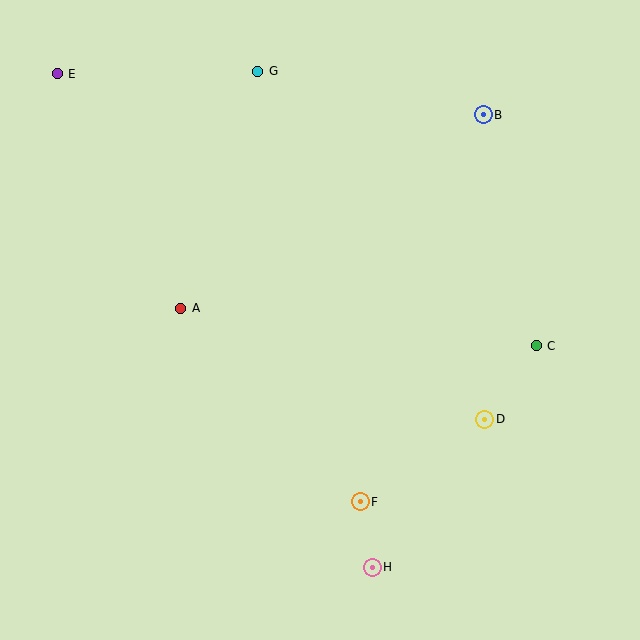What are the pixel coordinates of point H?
Point H is at (372, 567).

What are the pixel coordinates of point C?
Point C is at (536, 346).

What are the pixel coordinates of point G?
Point G is at (258, 71).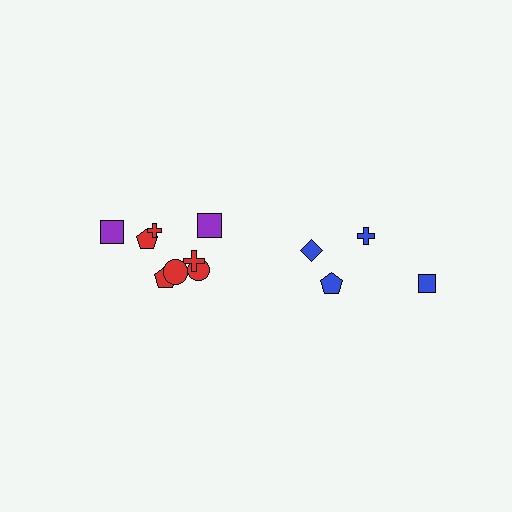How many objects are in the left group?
There are 8 objects.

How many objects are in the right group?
There are 4 objects.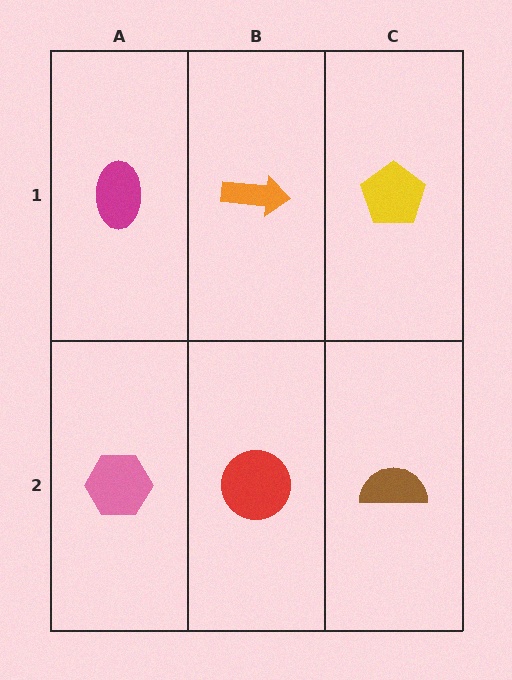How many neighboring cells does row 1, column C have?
2.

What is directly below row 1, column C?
A brown semicircle.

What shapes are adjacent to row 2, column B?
An orange arrow (row 1, column B), a pink hexagon (row 2, column A), a brown semicircle (row 2, column C).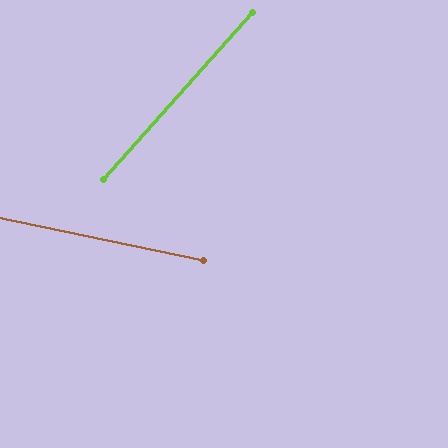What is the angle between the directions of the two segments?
Approximately 60 degrees.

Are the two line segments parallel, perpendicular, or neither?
Neither parallel nor perpendicular — they differ by about 60°.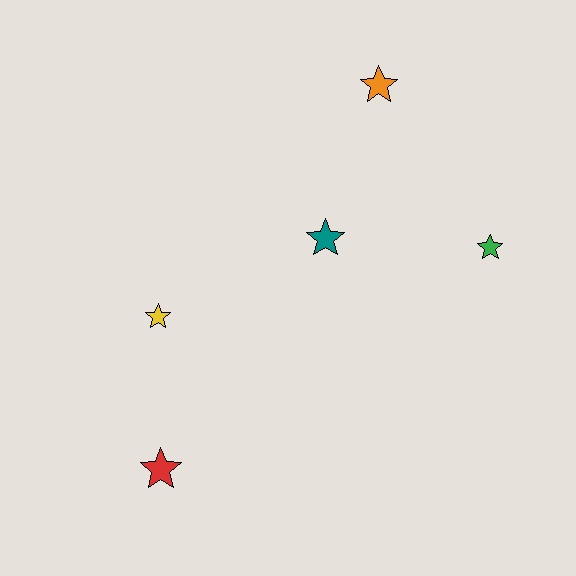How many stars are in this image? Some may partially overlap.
There are 5 stars.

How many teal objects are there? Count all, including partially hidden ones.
There is 1 teal object.